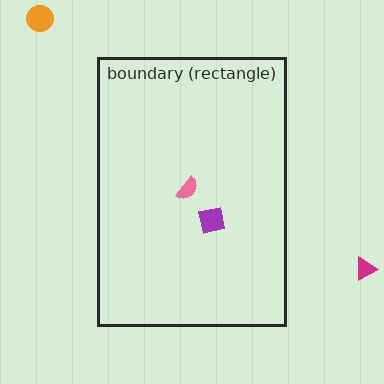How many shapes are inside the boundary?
2 inside, 2 outside.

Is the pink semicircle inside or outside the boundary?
Inside.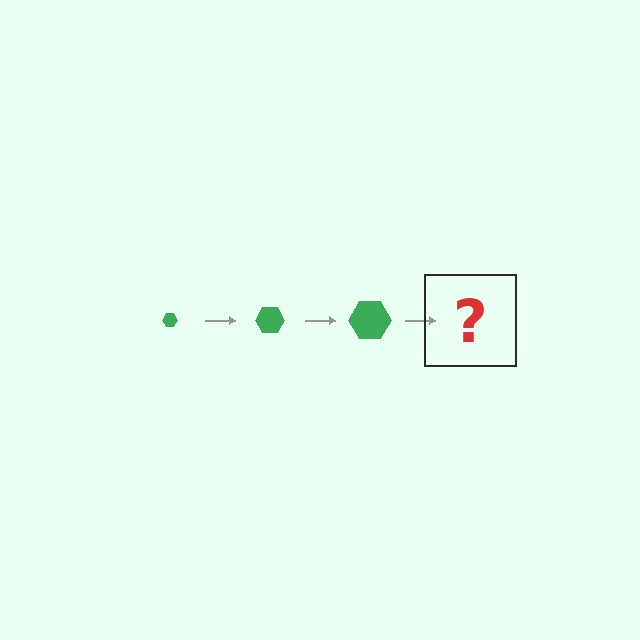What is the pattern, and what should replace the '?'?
The pattern is that the hexagon gets progressively larger each step. The '?' should be a green hexagon, larger than the previous one.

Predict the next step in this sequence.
The next step is a green hexagon, larger than the previous one.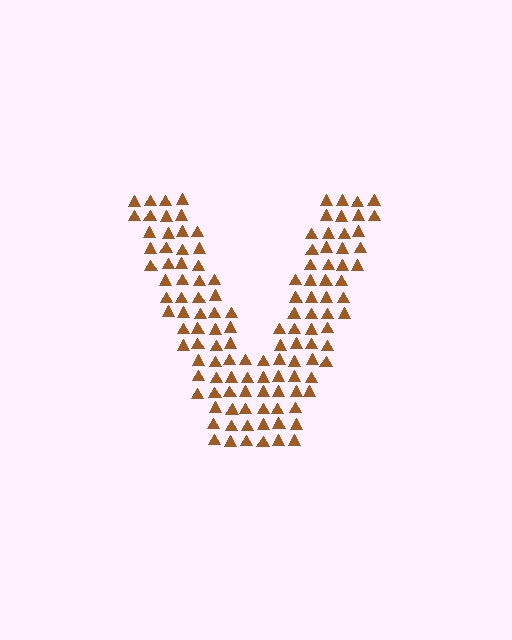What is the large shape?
The large shape is the letter V.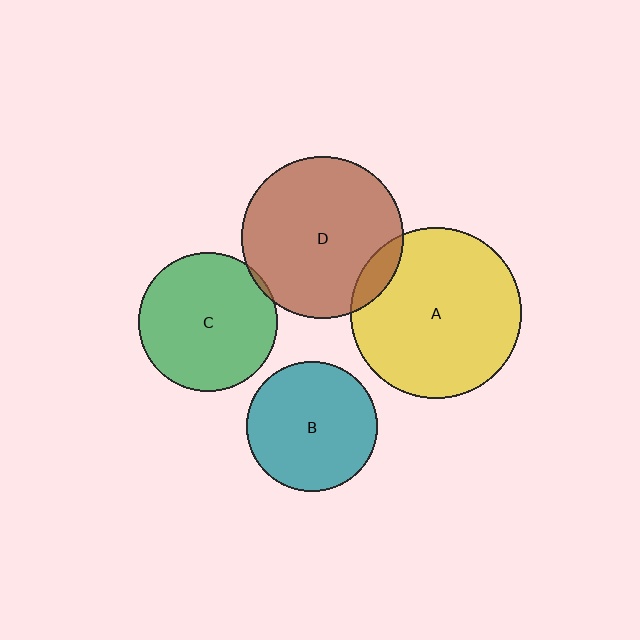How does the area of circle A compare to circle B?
Approximately 1.7 times.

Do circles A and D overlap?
Yes.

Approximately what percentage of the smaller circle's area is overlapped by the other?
Approximately 10%.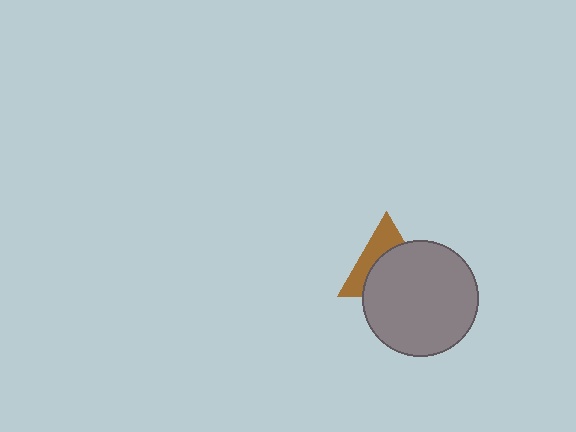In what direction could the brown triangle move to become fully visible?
The brown triangle could move up. That would shift it out from behind the gray circle entirely.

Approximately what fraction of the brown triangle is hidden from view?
Roughly 60% of the brown triangle is hidden behind the gray circle.